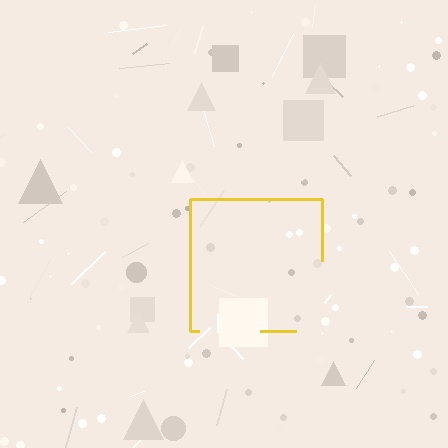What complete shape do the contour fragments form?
The contour fragments form a square.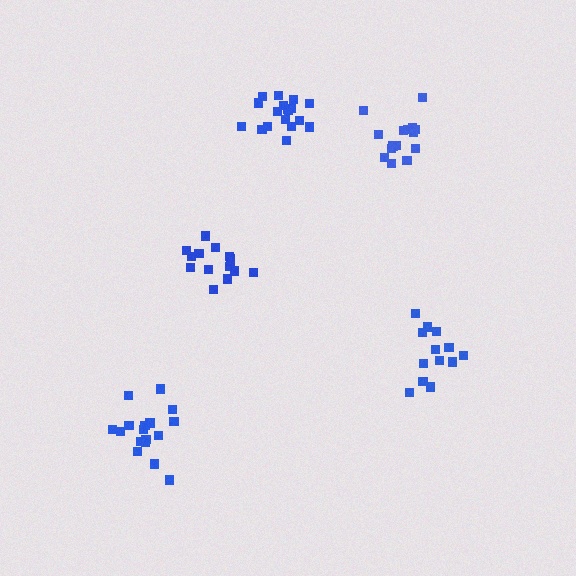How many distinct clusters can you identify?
There are 5 distinct clusters.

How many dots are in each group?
Group 1: 14 dots, Group 2: 13 dots, Group 3: 17 dots, Group 4: 15 dots, Group 5: 18 dots (77 total).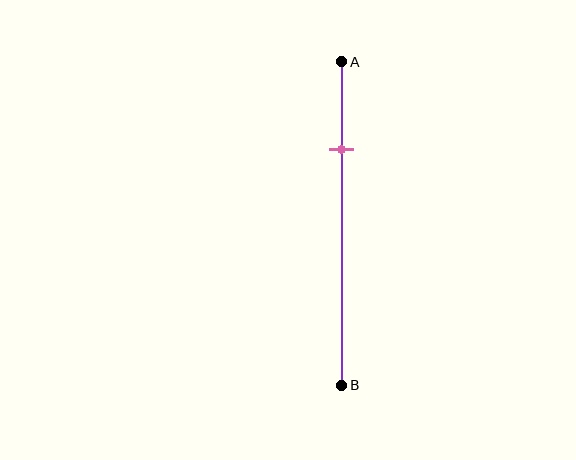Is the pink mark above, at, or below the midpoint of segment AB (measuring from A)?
The pink mark is above the midpoint of segment AB.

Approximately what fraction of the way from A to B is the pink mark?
The pink mark is approximately 25% of the way from A to B.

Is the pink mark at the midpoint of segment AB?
No, the mark is at about 25% from A, not at the 50% midpoint.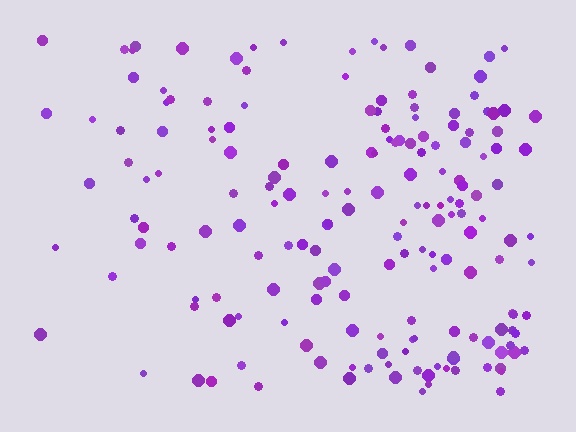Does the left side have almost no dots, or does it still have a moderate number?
Still a moderate number, just noticeably fewer than the right.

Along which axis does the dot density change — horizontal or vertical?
Horizontal.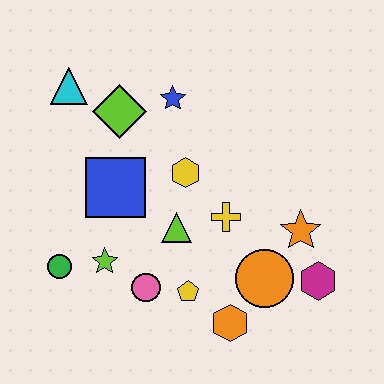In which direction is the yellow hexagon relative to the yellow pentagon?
The yellow hexagon is above the yellow pentagon.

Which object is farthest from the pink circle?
The cyan triangle is farthest from the pink circle.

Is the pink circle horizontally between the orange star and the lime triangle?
No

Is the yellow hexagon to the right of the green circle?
Yes